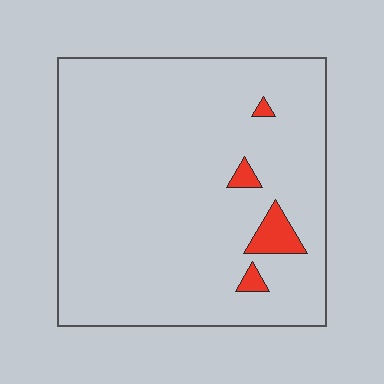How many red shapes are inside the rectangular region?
4.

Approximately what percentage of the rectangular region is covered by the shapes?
Approximately 5%.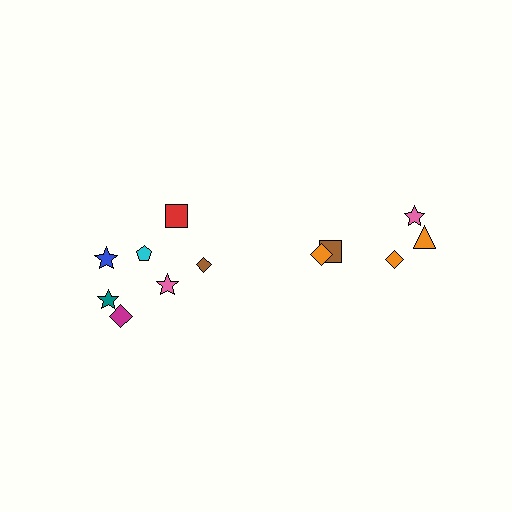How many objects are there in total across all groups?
There are 12 objects.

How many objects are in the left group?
There are 7 objects.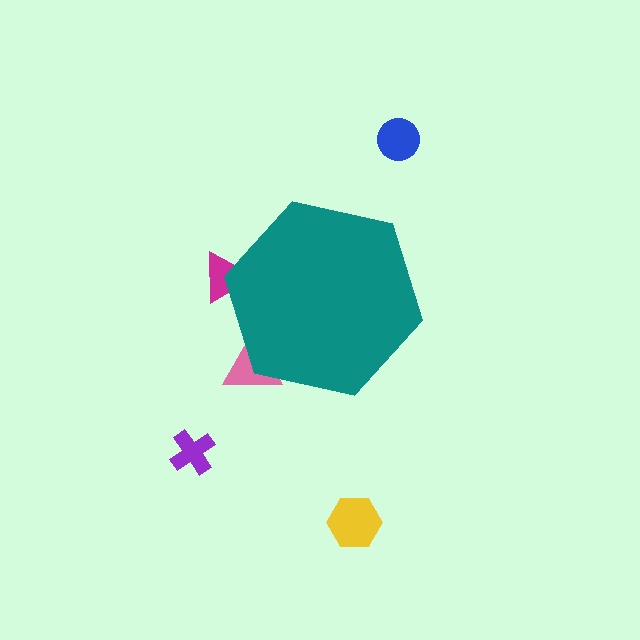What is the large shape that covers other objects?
A teal hexagon.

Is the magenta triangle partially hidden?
Yes, the magenta triangle is partially hidden behind the teal hexagon.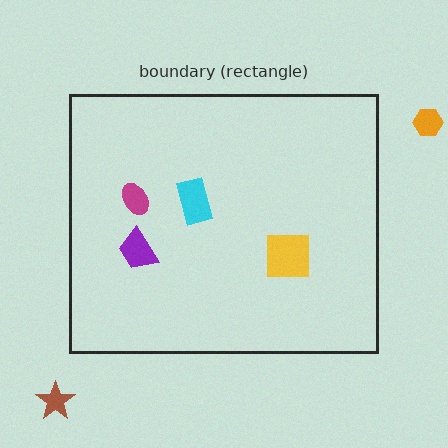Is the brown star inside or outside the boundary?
Outside.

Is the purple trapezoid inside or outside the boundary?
Inside.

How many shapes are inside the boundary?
4 inside, 2 outside.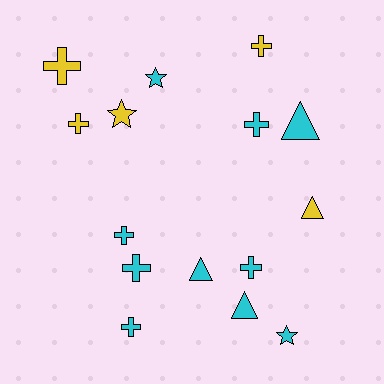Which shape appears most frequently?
Cross, with 8 objects.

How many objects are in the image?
There are 15 objects.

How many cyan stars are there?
There are 2 cyan stars.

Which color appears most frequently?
Cyan, with 10 objects.